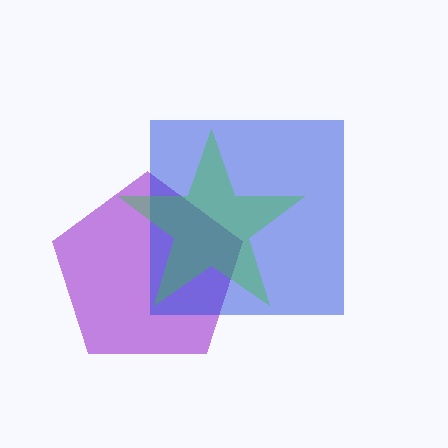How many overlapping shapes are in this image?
There are 3 overlapping shapes in the image.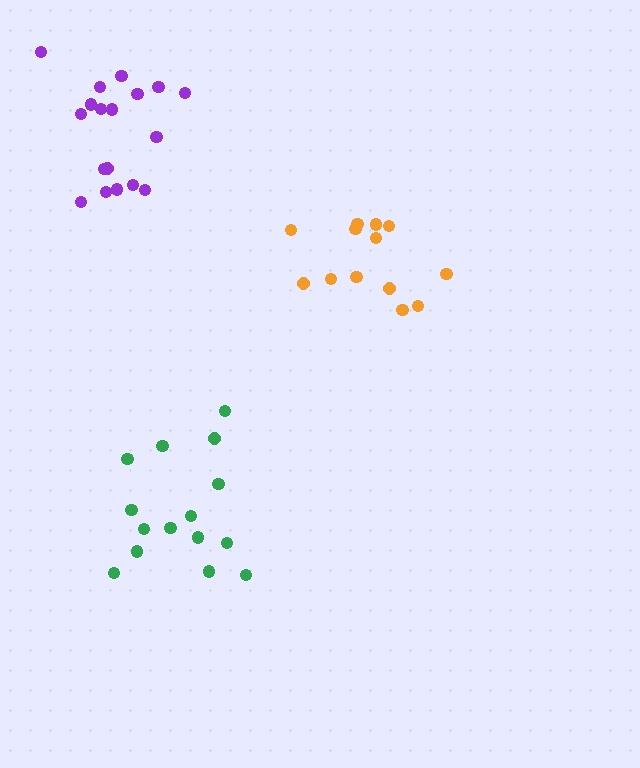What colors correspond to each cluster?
The clusters are colored: green, orange, purple.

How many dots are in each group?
Group 1: 15 dots, Group 2: 13 dots, Group 3: 18 dots (46 total).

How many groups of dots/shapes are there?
There are 3 groups.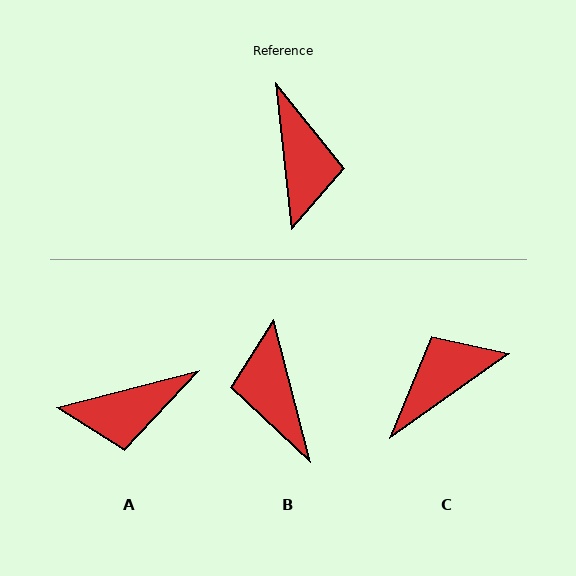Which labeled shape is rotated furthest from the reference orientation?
B, about 172 degrees away.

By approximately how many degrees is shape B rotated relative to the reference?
Approximately 172 degrees clockwise.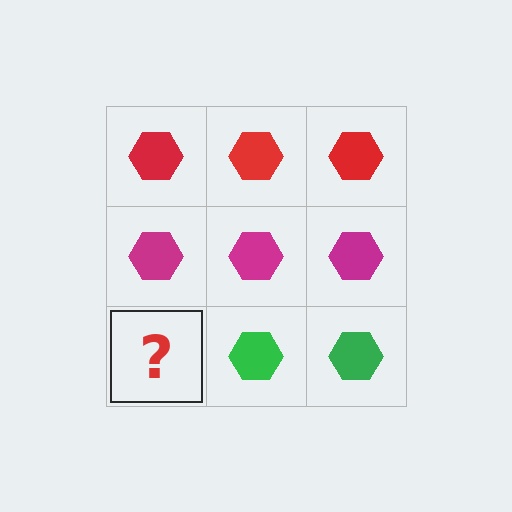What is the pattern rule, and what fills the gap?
The rule is that each row has a consistent color. The gap should be filled with a green hexagon.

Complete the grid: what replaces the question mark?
The question mark should be replaced with a green hexagon.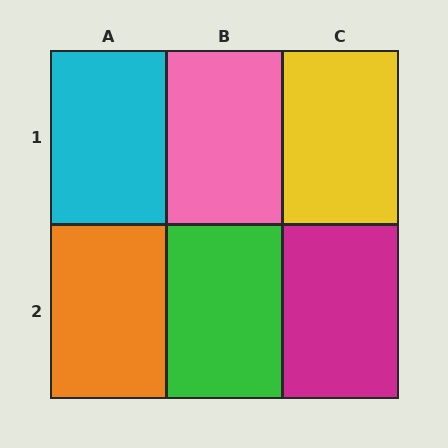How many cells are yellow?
1 cell is yellow.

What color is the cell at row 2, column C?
Magenta.